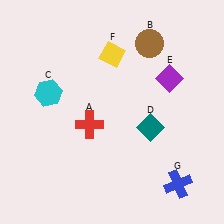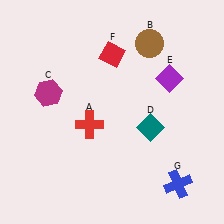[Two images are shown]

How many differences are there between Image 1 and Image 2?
There are 2 differences between the two images.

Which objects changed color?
C changed from cyan to magenta. F changed from yellow to red.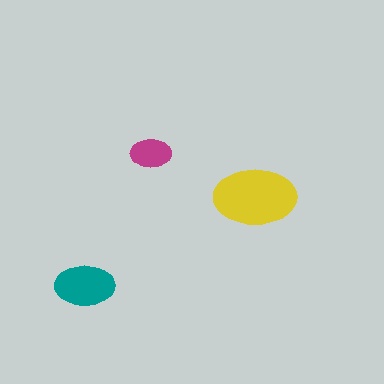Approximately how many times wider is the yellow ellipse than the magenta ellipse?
About 2 times wider.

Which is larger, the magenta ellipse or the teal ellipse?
The teal one.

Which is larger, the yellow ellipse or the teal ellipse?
The yellow one.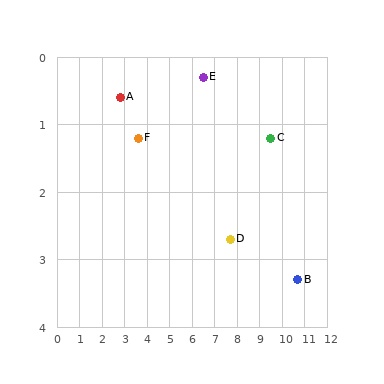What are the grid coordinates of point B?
Point B is at approximately (10.7, 3.3).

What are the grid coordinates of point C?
Point C is at approximately (9.5, 1.2).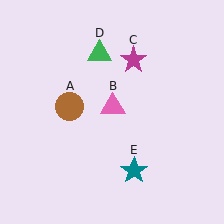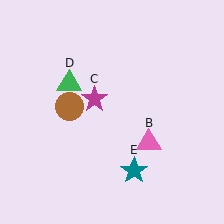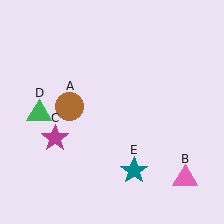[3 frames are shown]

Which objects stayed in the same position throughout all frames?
Brown circle (object A) and teal star (object E) remained stationary.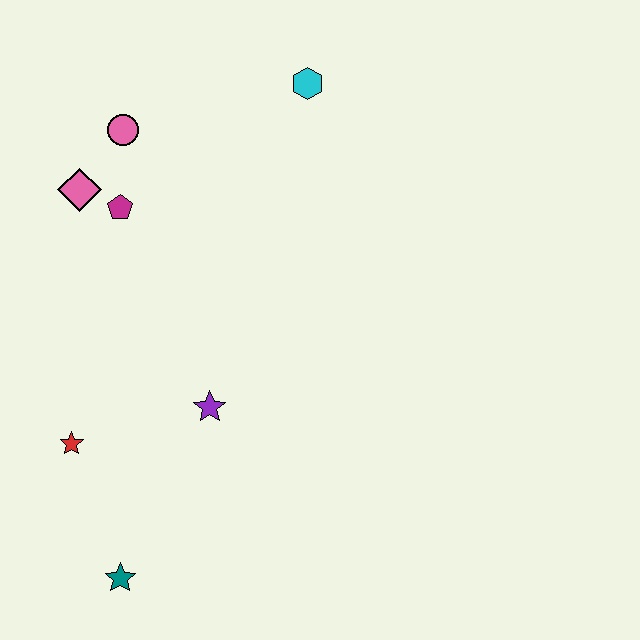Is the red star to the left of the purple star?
Yes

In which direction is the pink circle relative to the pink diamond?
The pink circle is above the pink diamond.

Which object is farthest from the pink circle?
The teal star is farthest from the pink circle.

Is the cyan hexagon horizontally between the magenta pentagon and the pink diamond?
No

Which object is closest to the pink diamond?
The magenta pentagon is closest to the pink diamond.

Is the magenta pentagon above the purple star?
Yes